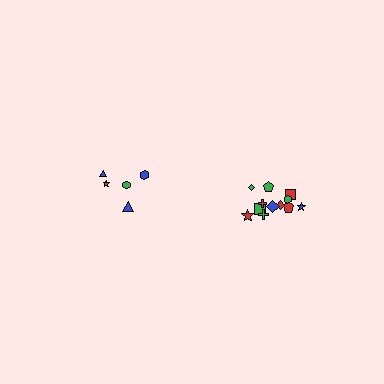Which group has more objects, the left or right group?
The right group.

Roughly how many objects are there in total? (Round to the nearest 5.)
Roughly 15 objects in total.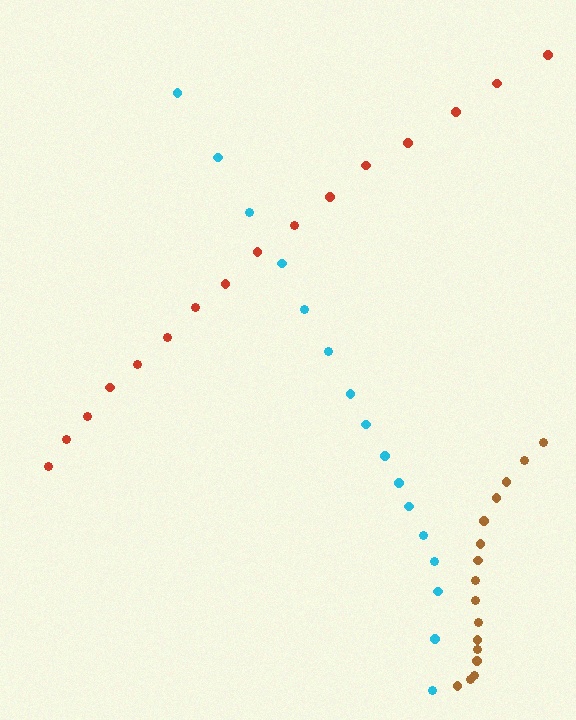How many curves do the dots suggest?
There are 3 distinct paths.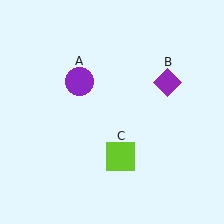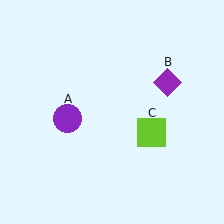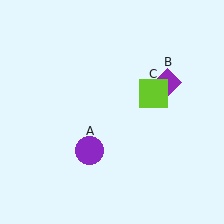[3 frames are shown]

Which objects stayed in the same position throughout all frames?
Purple diamond (object B) remained stationary.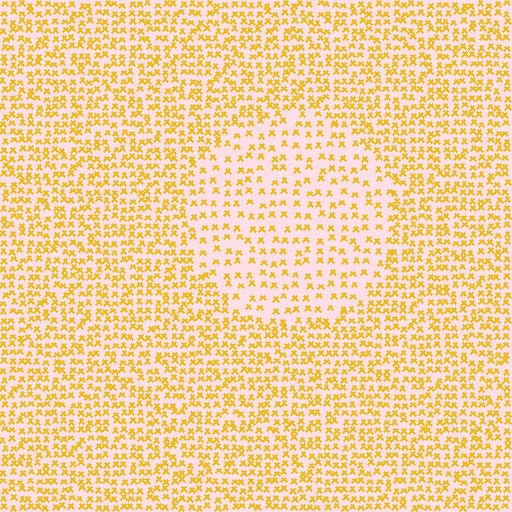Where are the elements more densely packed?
The elements are more densely packed outside the circle boundary.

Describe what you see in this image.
The image contains small yellow elements arranged at two different densities. A circle-shaped region is visible where the elements are less densely packed than the surrounding area.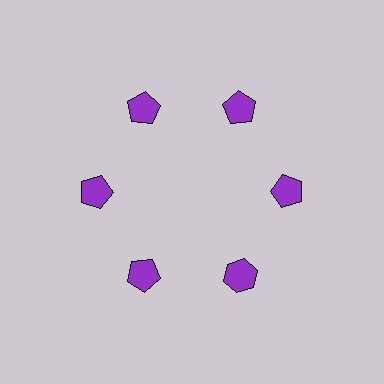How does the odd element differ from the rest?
It has a different shape: hexagon instead of pentagon.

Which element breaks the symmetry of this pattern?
The purple hexagon at roughly the 5 o'clock position breaks the symmetry. All other shapes are purple pentagons.